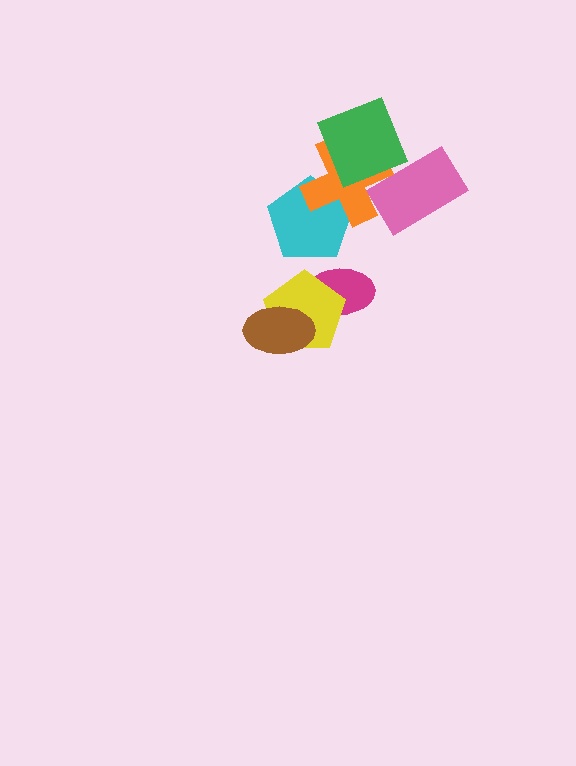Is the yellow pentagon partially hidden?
Yes, it is partially covered by another shape.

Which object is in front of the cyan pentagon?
The orange cross is in front of the cyan pentagon.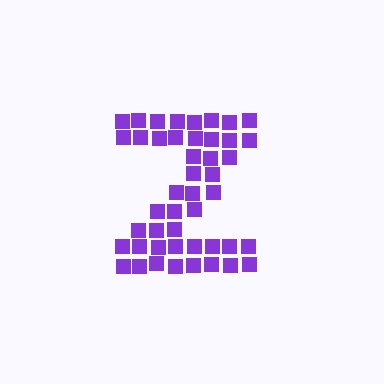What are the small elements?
The small elements are squares.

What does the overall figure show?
The overall figure shows the letter Z.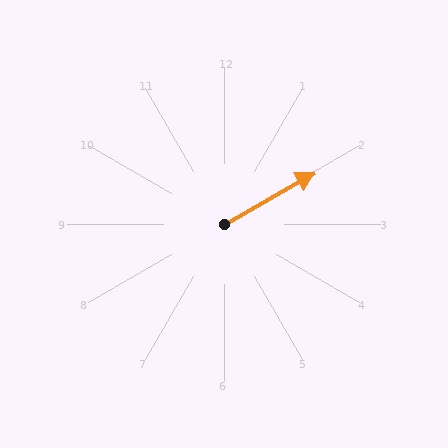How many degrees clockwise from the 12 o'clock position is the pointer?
Approximately 60 degrees.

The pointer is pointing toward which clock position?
Roughly 2 o'clock.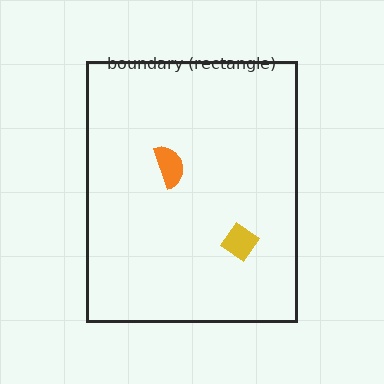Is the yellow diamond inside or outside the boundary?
Inside.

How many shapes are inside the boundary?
2 inside, 0 outside.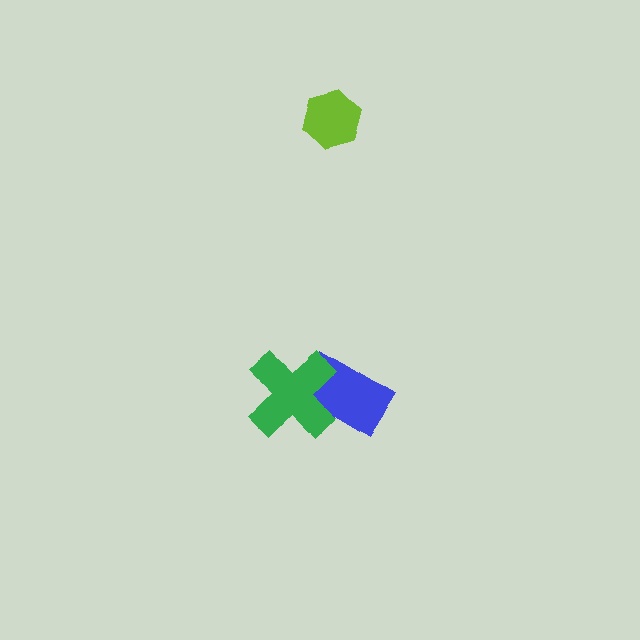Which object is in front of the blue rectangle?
The green cross is in front of the blue rectangle.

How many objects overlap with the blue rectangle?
1 object overlaps with the blue rectangle.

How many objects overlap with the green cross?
1 object overlaps with the green cross.